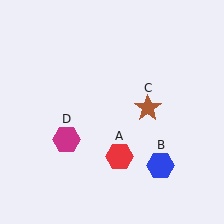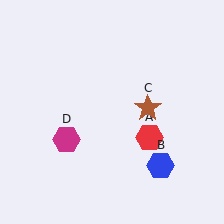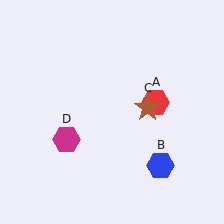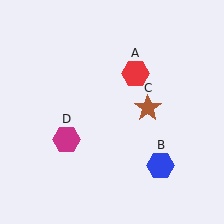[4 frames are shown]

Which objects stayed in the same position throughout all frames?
Blue hexagon (object B) and brown star (object C) and magenta hexagon (object D) remained stationary.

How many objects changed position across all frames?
1 object changed position: red hexagon (object A).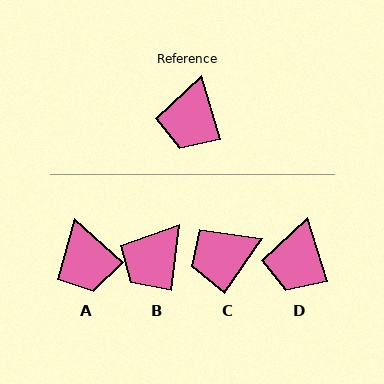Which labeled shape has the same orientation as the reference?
D.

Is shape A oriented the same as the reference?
No, it is off by about 31 degrees.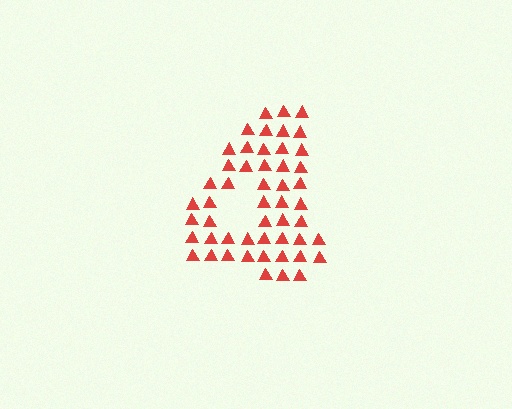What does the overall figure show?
The overall figure shows the digit 4.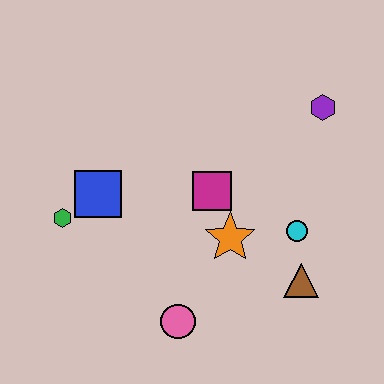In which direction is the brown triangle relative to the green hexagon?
The brown triangle is to the right of the green hexagon.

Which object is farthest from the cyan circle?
The green hexagon is farthest from the cyan circle.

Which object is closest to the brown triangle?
The cyan circle is closest to the brown triangle.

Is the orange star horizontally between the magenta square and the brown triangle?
Yes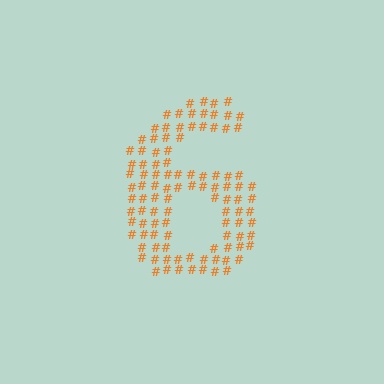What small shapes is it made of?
It is made of small hash symbols.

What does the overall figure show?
The overall figure shows the digit 6.